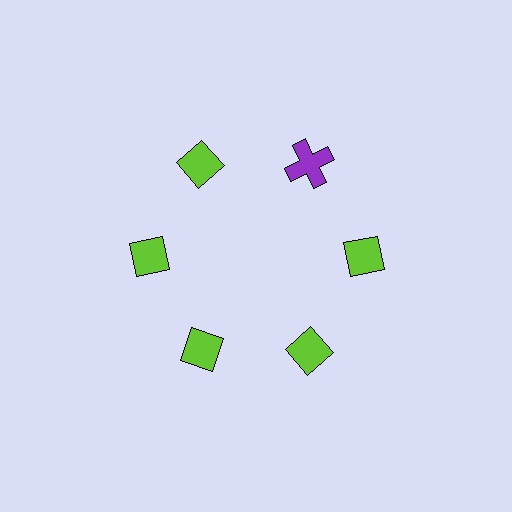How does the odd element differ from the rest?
It differs in both color (purple instead of lime) and shape (cross instead of diamond).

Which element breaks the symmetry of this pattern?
The purple cross at roughly the 1 o'clock position breaks the symmetry. All other shapes are lime diamonds.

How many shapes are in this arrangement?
There are 6 shapes arranged in a ring pattern.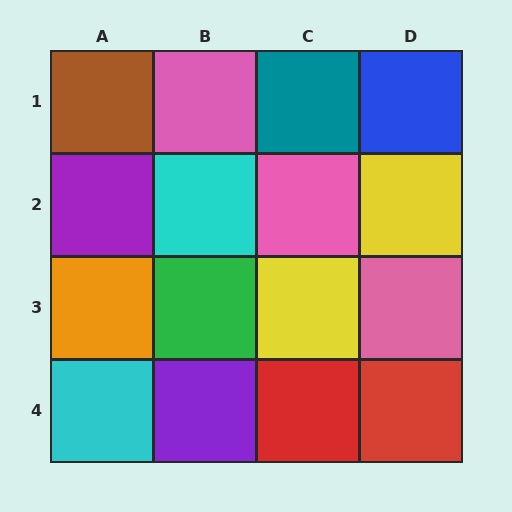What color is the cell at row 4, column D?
Red.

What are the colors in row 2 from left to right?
Purple, cyan, pink, yellow.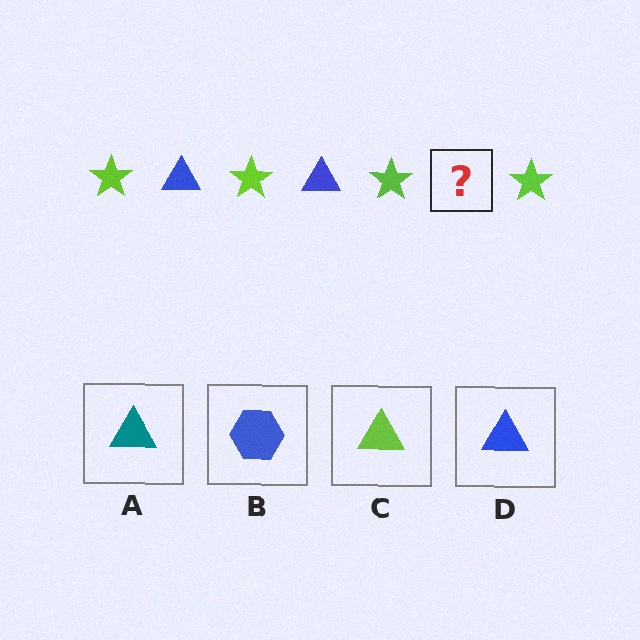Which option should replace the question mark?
Option D.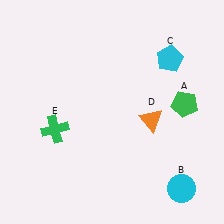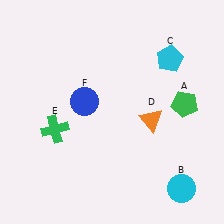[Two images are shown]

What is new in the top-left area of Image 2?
A blue circle (F) was added in the top-left area of Image 2.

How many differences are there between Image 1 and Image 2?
There is 1 difference between the two images.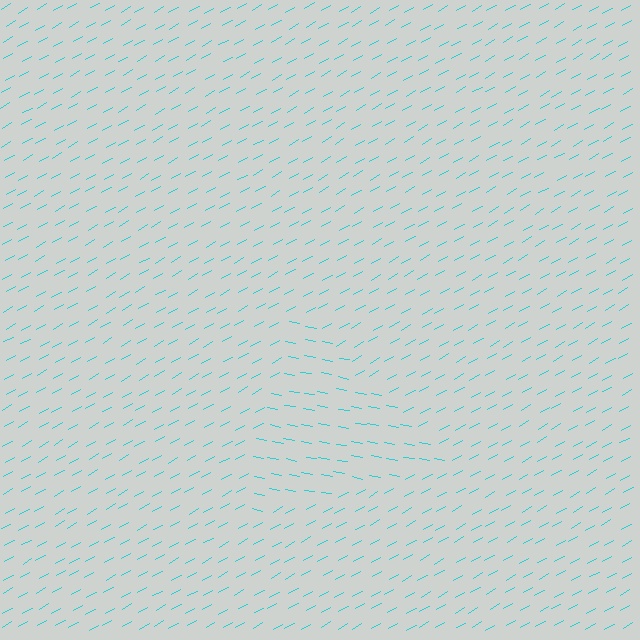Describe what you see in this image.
The image is filled with small cyan line segments. A triangle region in the image has lines oriented differently from the surrounding lines, creating a visible texture boundary.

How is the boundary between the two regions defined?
The boundary is defined purely by a change in line orientation (approximately 40 degrees difference). All lines are the same color and thickness.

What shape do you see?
I see a triangle.